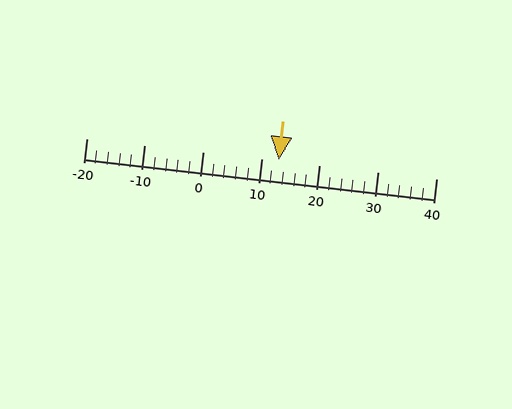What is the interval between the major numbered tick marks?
The major tick marks are spaced 10 units apart.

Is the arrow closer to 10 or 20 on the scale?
The arrow is closer to 10.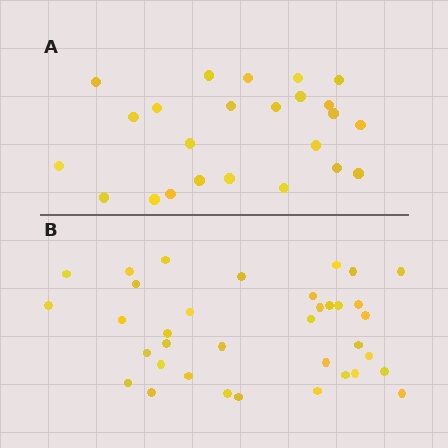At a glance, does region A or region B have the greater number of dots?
Region B (the bottom region) has more dots.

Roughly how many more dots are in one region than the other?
Region B has roughly 12 or so more dots than region A.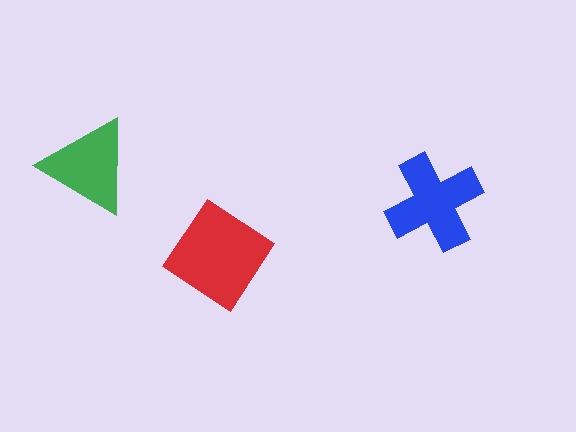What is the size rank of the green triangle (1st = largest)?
3rd.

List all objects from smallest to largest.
The green triangle, the blue cross, the red diamond.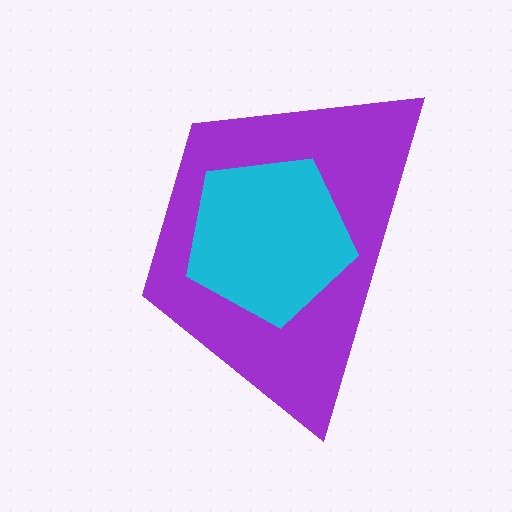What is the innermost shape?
The cyan pentagon.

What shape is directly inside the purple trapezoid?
The cyan pentagon.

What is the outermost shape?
The purple trapezoid.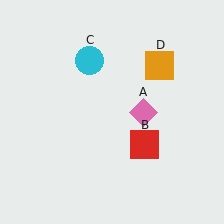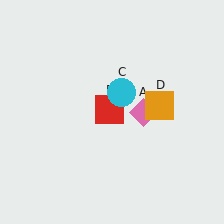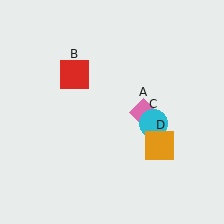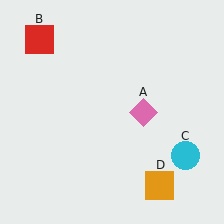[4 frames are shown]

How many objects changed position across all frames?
3 objects changed position: red square (object B), cyan circle (object C), orange square (object D).